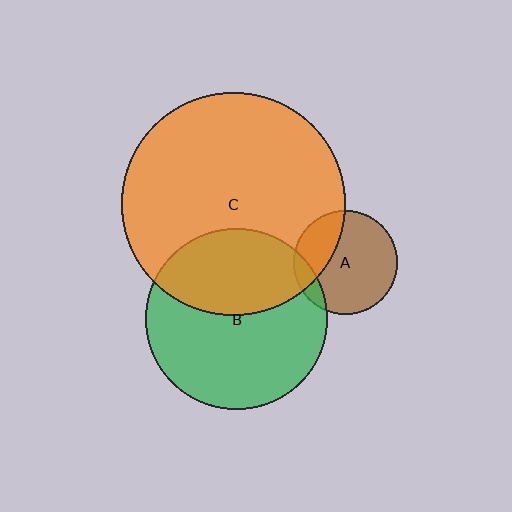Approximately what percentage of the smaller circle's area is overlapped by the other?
Approximately 40%.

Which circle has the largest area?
Circle C (orange).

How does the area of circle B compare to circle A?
Approximately 3.0 times.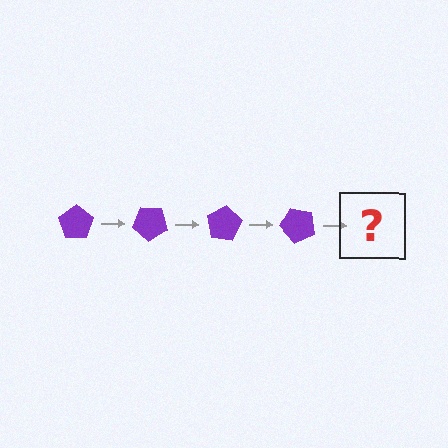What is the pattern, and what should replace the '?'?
The pattern is that the pentagon rotates 40 degrees each step. The '?' should be a purple pentagon rotated 160 degrees.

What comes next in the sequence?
The next element should be a purple pentagon rotated 160 degrees.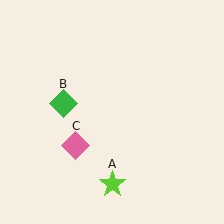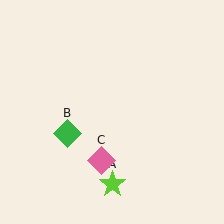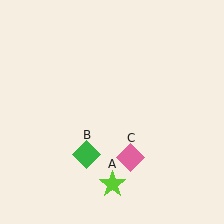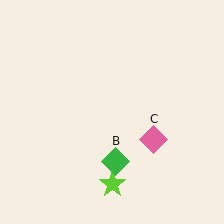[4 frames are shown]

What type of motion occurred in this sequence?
The green diamond (object B), pink diamond (object C) rotated counterclockwise around the center of the scene.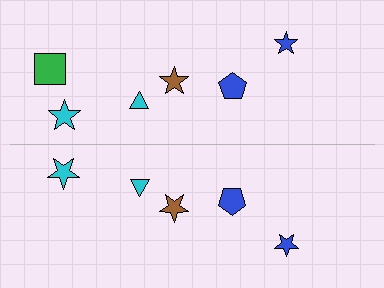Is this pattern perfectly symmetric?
No, the pattern is not perfectly symmetric. A green square is missing from the bottom side.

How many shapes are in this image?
There are 11 shapes in this image.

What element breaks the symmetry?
A green square is missing from the bottom side.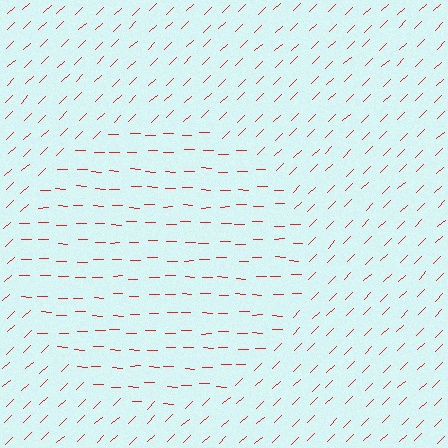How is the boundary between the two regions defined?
The boundary is defined purely by a change in line orientation (approximately 45 degrees difference). All lines are the same color and thickness.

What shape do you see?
I see a circle.